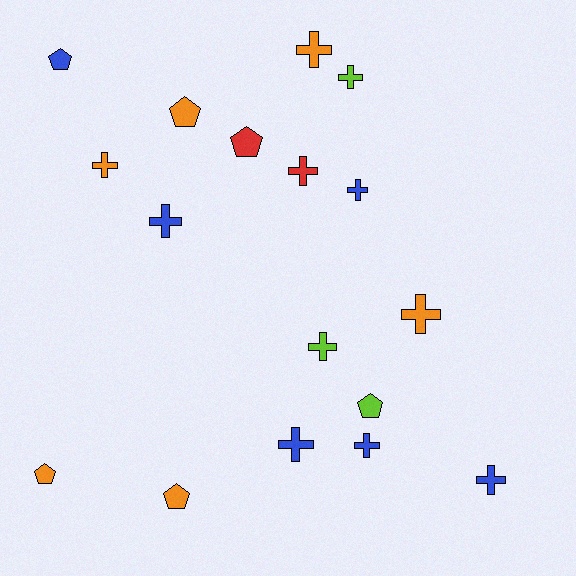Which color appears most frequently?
Blue, with 6 objects.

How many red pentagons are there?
There is 1 red pentagon.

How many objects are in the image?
There are 17 objects.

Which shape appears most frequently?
Cross, with 11 objects.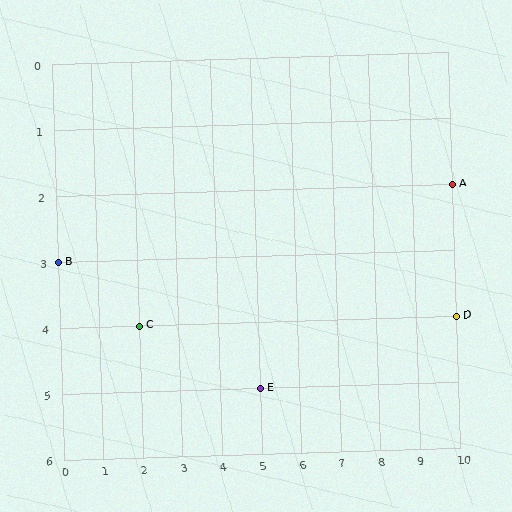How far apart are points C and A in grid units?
Points C and A are 8 columns and 2 rows apart (about 8.2 grid units diagonally).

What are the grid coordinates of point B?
Point B is at grid coordinates (0, 3).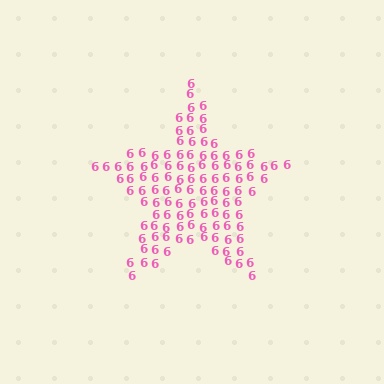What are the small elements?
The small elements are digit 6's.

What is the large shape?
The large shape is a star.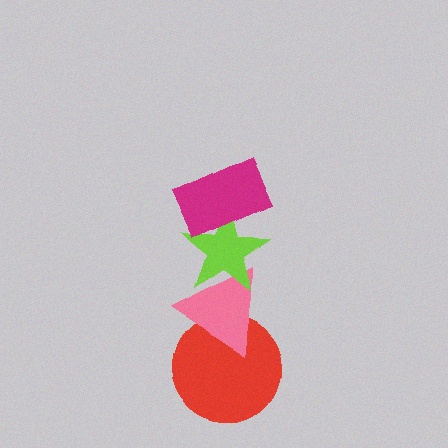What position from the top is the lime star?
The lime star is 2nd from the top.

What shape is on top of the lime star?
The magenta rectangle is on top of the lime star.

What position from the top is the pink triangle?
The pink triangle is 3rd from the top.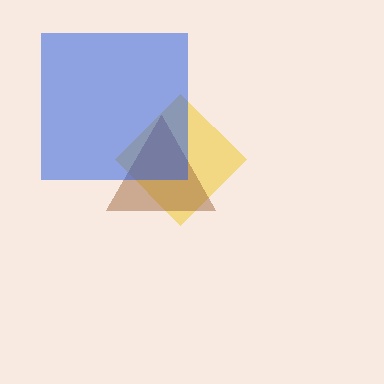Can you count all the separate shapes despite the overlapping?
Yes, there are 3 separate shapes.